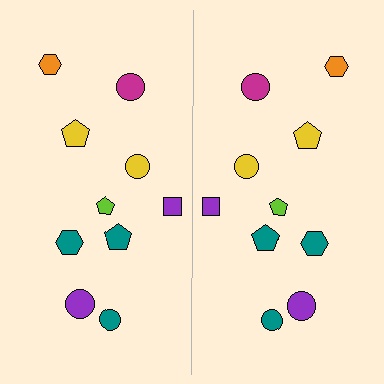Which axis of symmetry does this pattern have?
The pattern has a vertical axis of symmetry running through the center of the image.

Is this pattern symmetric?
Yes, this pattern has bilateral (reflection) symmetry.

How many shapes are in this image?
There are 20 shapes in this image.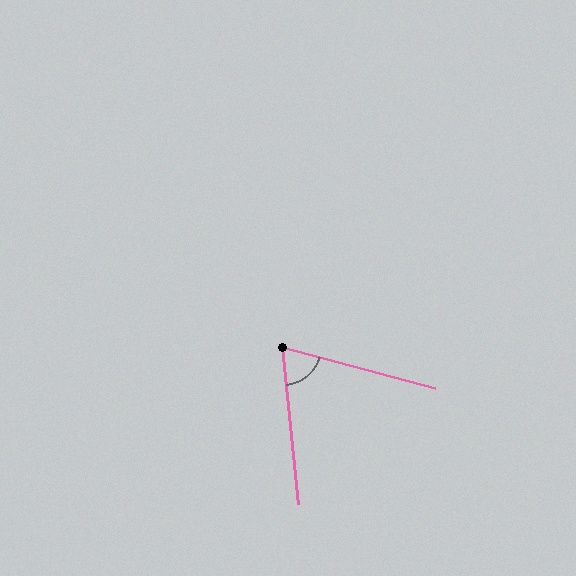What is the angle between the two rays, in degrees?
Approximately 69 degrees.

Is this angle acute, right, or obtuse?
It is acute.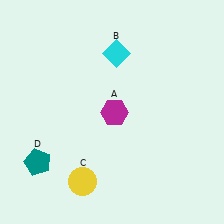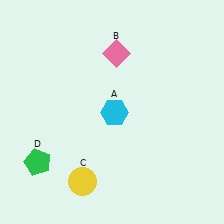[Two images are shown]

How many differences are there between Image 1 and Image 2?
There are 3 differences between the two images.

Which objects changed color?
A changed from magenta to cyan. B changed from cyan to pink. D changed from teal to green.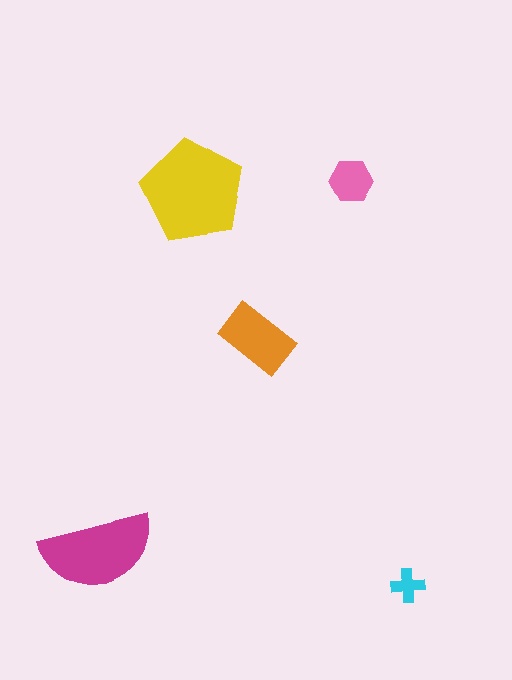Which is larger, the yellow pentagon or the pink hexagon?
The yellow pentagon.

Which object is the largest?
The yellow pentagon.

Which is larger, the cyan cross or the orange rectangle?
The orange rectangle.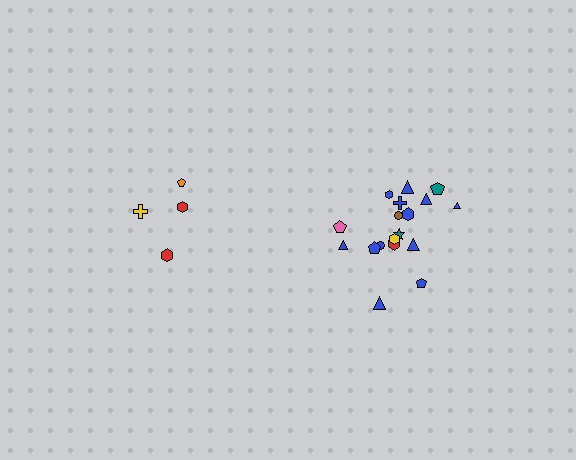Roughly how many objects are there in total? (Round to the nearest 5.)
Roughly 20 objects in total.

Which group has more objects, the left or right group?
The right group.